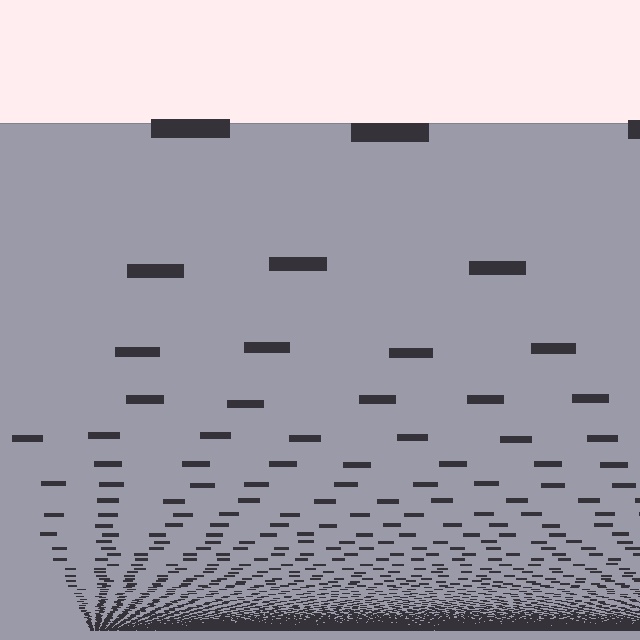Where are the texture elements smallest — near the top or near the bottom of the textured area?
Near the bottom.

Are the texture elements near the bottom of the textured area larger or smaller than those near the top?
Smaller. The gradient is inverted — elements near the bottom are smaller and denser.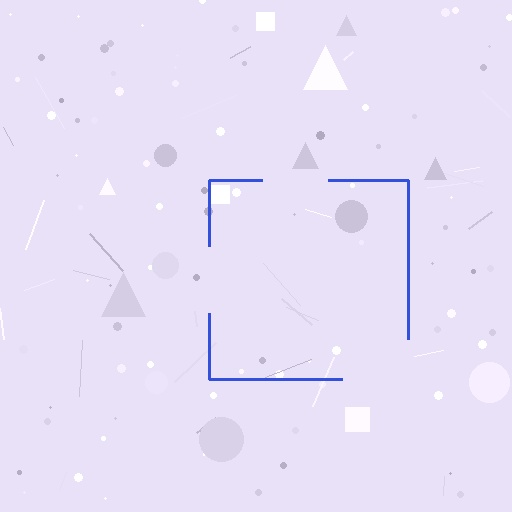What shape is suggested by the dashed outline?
The dashed outline suggests a square.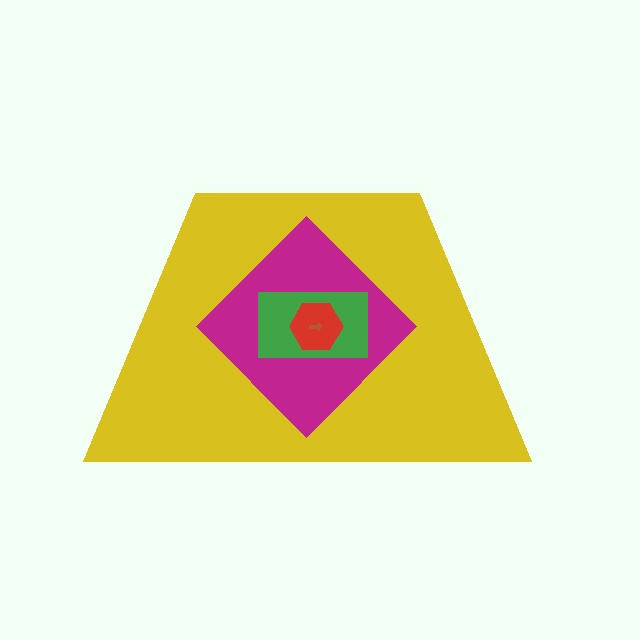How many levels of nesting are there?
5.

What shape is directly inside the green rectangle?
The red hexagon.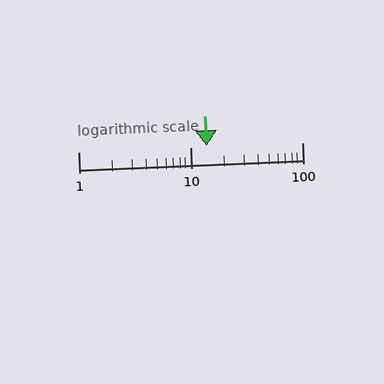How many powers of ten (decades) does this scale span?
The scale spans 2 decades, from 1 to 100.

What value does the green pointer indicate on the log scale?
The pointer indicates approximately 14.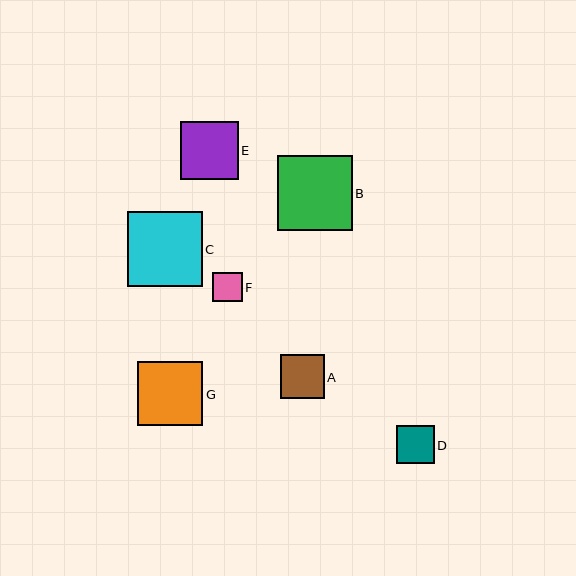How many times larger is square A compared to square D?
Square A is approximately 1.2 times the size of square D.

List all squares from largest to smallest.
From largest to smallest: C, B, G, E, A, D, F.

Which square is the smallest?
Square F is the smallest with a size of approximately 30 pixels.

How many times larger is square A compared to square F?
Square A is approximately 1.5 times the size of square F.